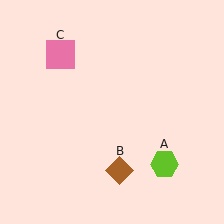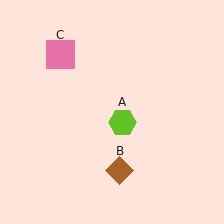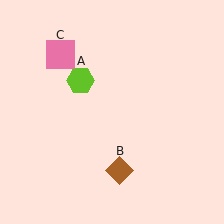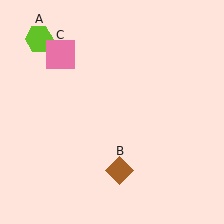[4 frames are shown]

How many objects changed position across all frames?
1 object changed position: lime hexagon (object A).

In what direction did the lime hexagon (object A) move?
The lime hexagon (object A) moved up and to the left.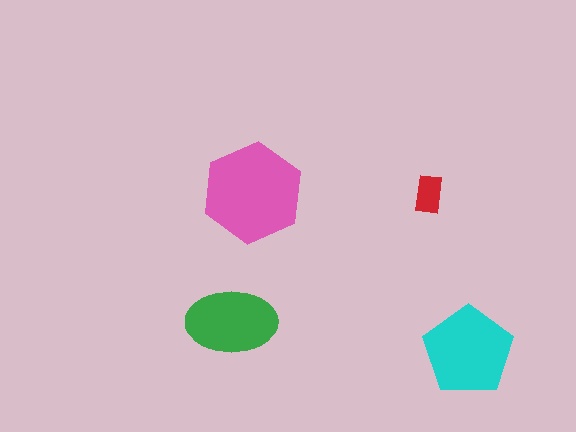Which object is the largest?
The pink hexagon.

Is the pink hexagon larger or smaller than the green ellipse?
Larger.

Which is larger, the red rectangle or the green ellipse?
The green ellipse.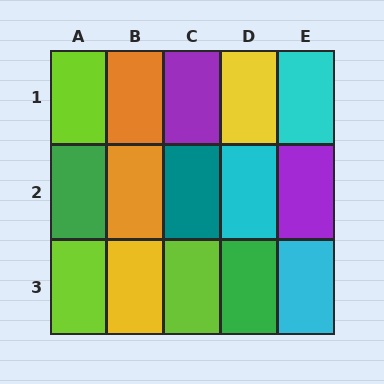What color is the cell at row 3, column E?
Cyan.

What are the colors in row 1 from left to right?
Lime, orange, purple, yellow, cyan.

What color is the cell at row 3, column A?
Lime.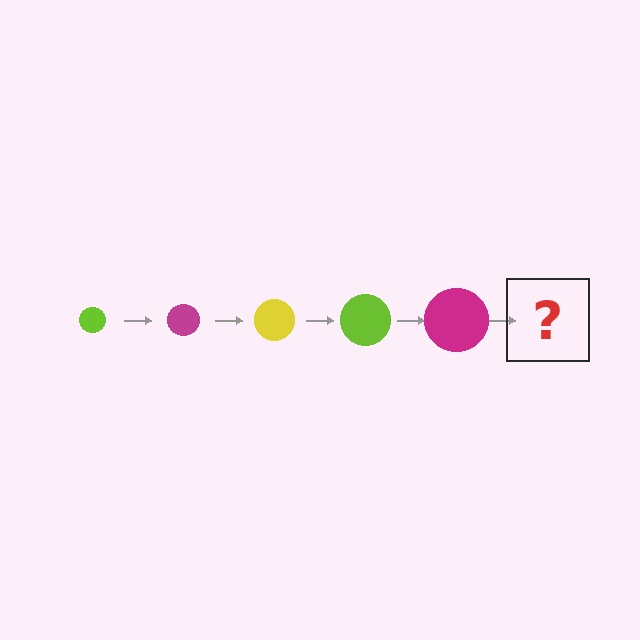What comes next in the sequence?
The next element should be a yellow circle, larger than the previous one.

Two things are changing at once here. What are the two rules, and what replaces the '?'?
The two rules are that the circle grows larger each step and the color cycles through lime, magenta, and yellow. The '?' should be a yellow circle, larger than the previous one.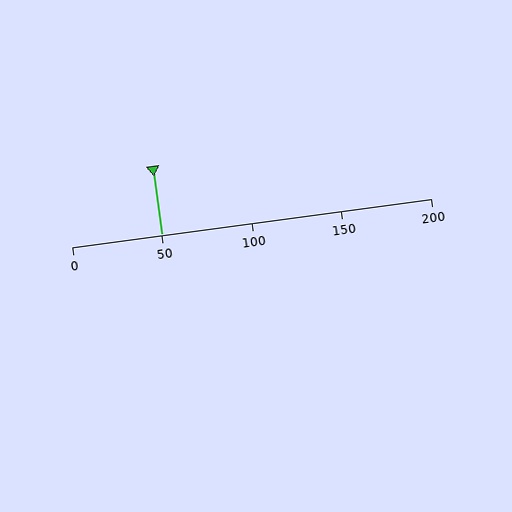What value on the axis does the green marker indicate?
The marker indicates approximately 50.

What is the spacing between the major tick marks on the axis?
The major ticks are spaced 50 apart.